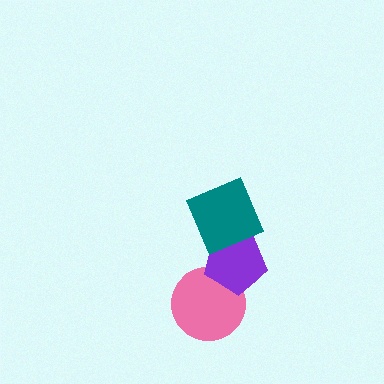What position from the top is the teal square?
The teal square is 1st from the top.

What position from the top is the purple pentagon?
The purple pentagon is 2nd from the top.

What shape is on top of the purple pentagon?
The teal square is on top of the purple pentagon.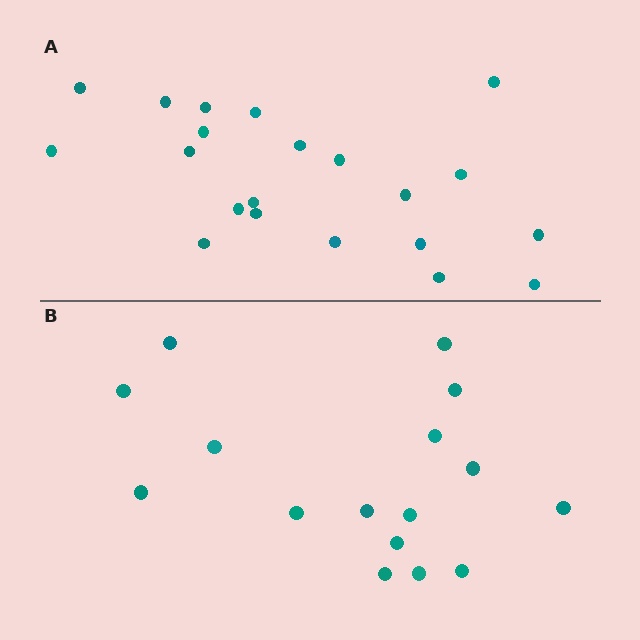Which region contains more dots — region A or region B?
Region A (the top region) has more dots.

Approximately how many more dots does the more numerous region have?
Region A has about 5 more dots than region B.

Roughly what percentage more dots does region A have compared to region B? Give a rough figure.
About 30% more.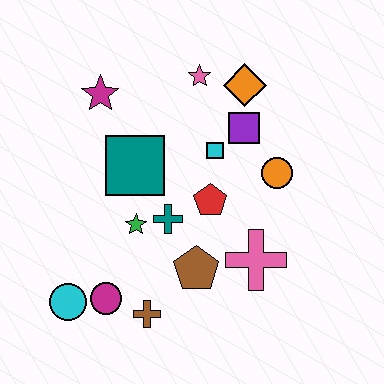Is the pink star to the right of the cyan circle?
Yes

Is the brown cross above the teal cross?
No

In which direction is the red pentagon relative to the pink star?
The red pentagon is below the pink star.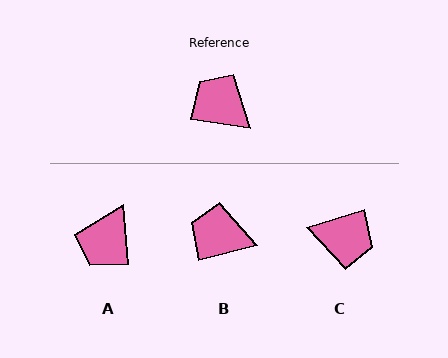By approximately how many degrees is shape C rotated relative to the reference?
Approximately 154 degrees clockwise.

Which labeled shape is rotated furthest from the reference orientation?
C, about 154 degrees away.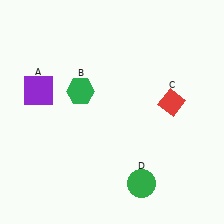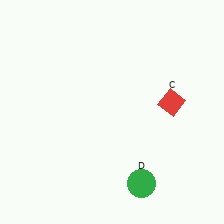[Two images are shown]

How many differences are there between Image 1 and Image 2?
There are 2 differences between the two images.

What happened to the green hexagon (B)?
The green hexagon (B) was removed in Image 2. It was in the top-left area of Image 1.